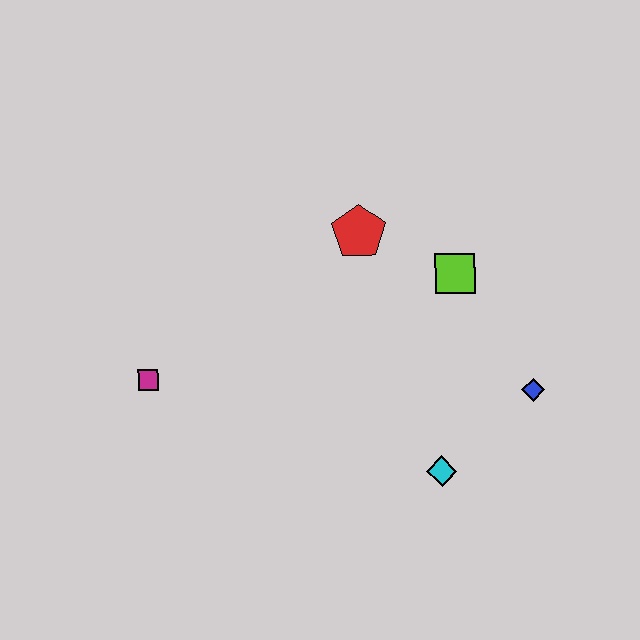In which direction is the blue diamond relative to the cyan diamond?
The blue diamond is to the right of the cyan diamond.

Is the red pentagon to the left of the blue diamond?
Yes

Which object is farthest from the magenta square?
The blue diamond is farthest from the magenta square.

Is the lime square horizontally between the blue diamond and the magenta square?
Yes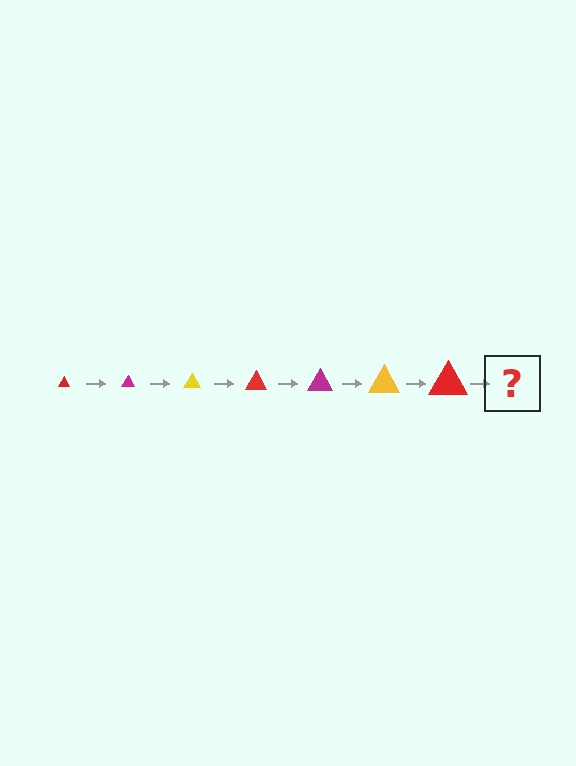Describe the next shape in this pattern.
It should be a magenta triangle, larger than the previous one.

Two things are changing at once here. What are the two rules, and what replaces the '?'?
The two rules are that the triangle grows larger each step and the color cycles through red, magenta, and yellow. The '?' should be a magenta triangle, larger than the previous one.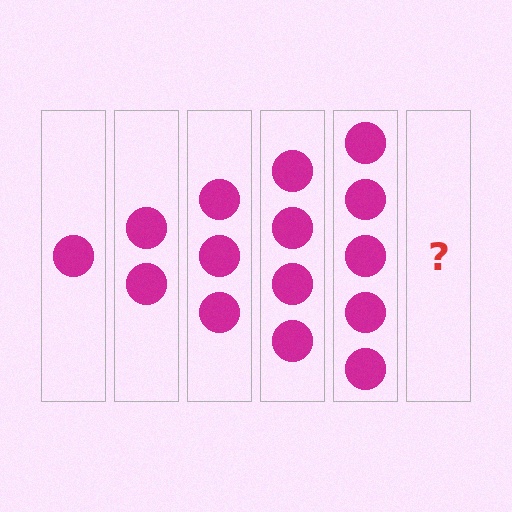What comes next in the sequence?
The next element should be 6 circles.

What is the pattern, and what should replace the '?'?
The pattern is that each step adds one more circle. The '?' should be 6 circles.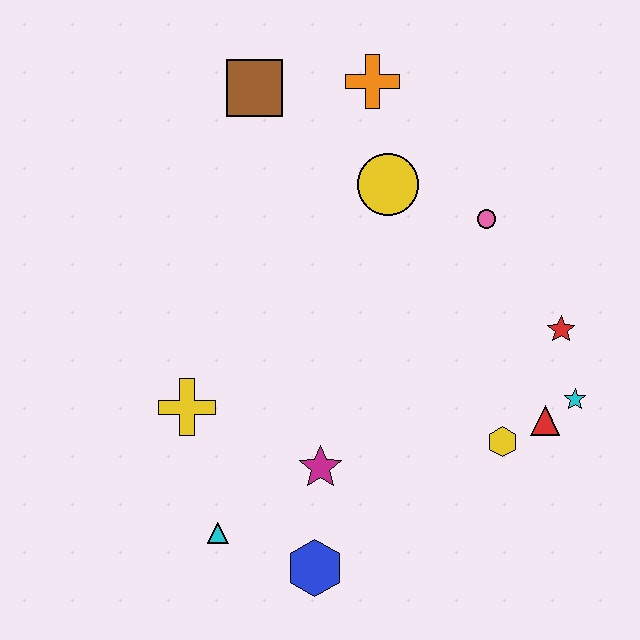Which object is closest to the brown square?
The orange cross is closest to the brown square.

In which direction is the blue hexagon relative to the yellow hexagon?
The blue hexagon is to the left of the yellow hexagon.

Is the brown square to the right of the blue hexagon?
No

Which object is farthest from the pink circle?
The cyan triangle is farthest from the pink circle.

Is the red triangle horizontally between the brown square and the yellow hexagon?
No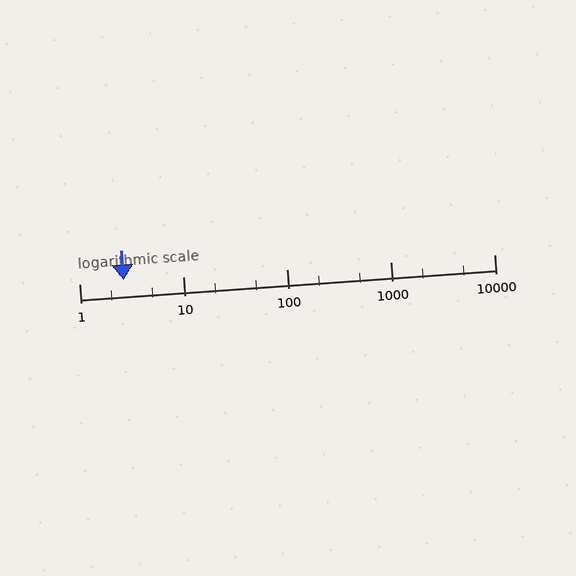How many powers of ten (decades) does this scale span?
The scale spans 4 decades, from 1 to 10000.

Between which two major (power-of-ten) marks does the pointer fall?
The pointer is between 1 and 10.